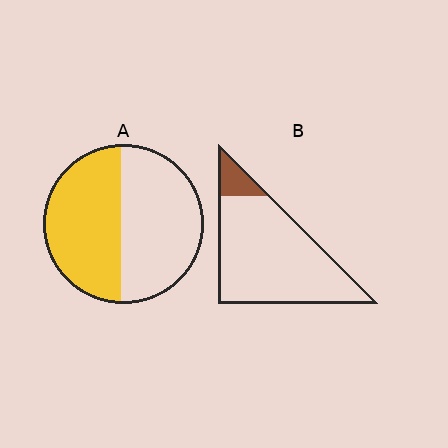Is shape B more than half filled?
No.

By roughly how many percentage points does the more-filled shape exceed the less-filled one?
By roughly 35 percentage points (A over B).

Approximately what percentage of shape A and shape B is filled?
A is approximately 50% and B is approximately 10%.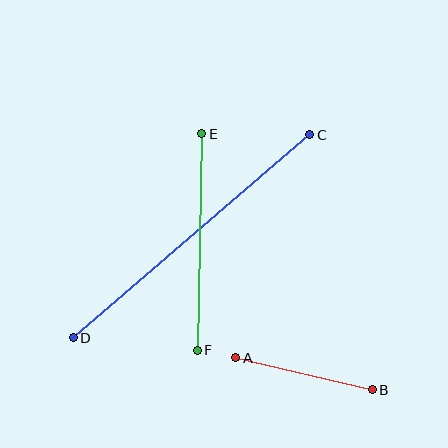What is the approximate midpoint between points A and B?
The midpoint is at approximately (304, 374) pixels.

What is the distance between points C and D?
The distance is approximately 312 pixels.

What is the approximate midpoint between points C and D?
The midpoint is at approximately (192, 236) pixels.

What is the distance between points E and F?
The distance is approximately 217 pixels.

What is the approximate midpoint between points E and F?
The midpoint is at approximately (200, 242) pixels.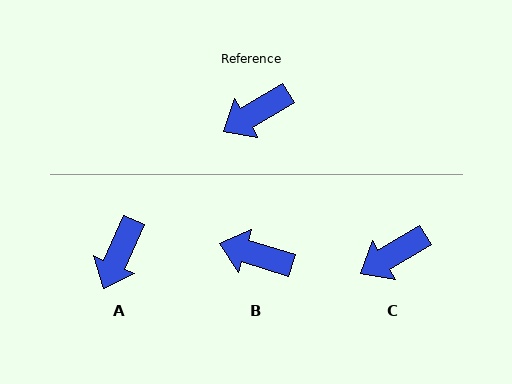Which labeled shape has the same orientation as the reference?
C.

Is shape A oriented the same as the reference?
No, it is off by about 35 degrees.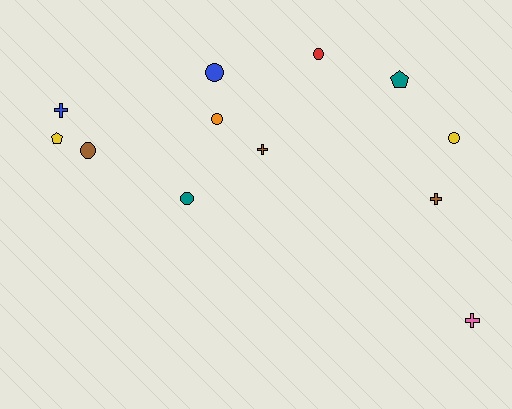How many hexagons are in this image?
There are no hexagons.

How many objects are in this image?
There are 12 objects.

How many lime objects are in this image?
There are no lime objects.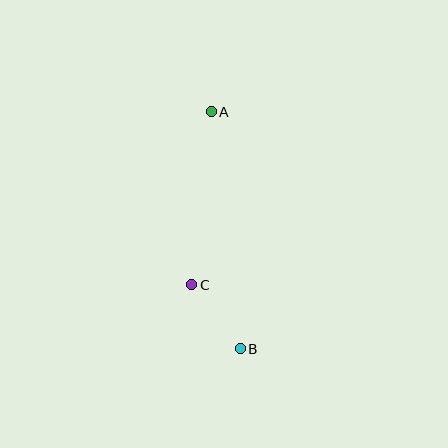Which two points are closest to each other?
Points B and C are closest to each other.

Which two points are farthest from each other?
Points A and B are farthest from each other.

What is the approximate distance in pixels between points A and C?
The distance between A and C is approximately 174 pixels.